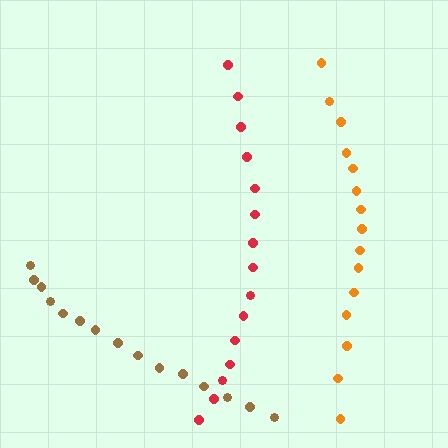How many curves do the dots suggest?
There are 3 distinct paths.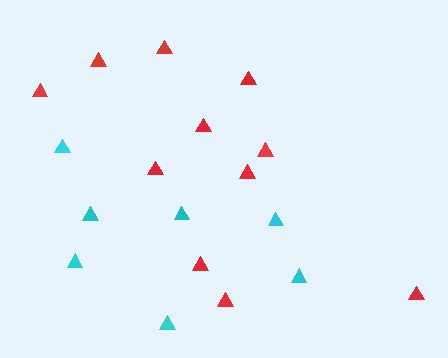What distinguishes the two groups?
There are 2 groups: one group of red triangles (11) and one group of cyan triangles (7).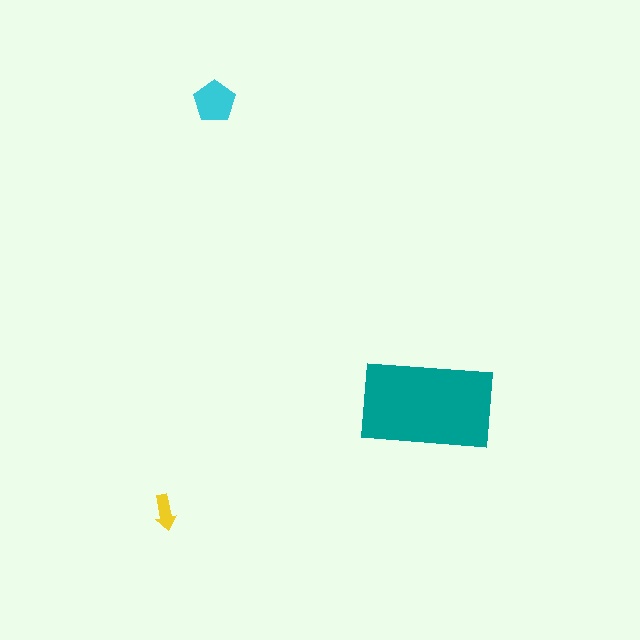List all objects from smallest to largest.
The yellow arrow, the cyan pentagon, the teal rectangle.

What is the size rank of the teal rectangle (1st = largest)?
1st.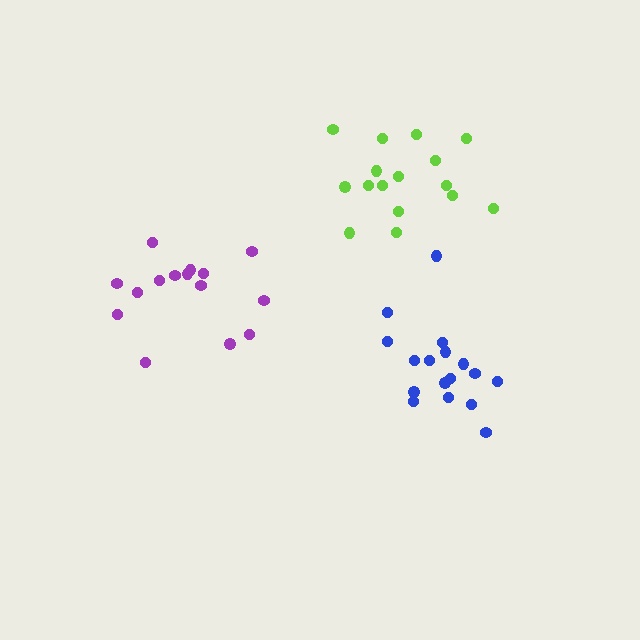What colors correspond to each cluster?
The clusters are colored: purple, blue, lime.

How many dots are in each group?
Group 1: 15 dots, Group 2: 17 dots, Group 3: 16 dots (48 total).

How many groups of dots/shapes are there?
There are 3 groups.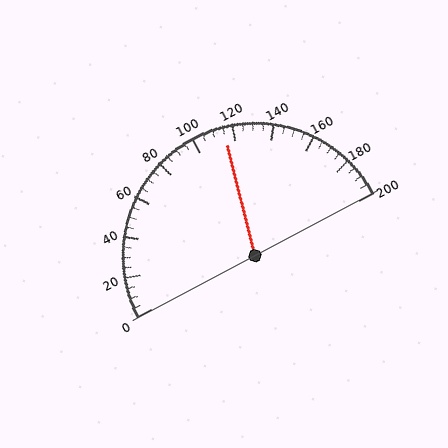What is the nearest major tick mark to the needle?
The nearest major tick mark is 120.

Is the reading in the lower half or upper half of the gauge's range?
The reading is in the upper half of the range (0 to 200).